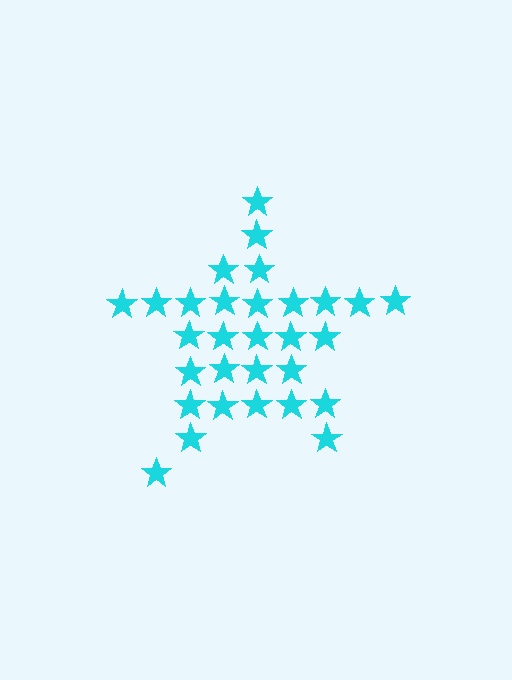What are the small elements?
The small elements are stars.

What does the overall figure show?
The overall figure shows a star.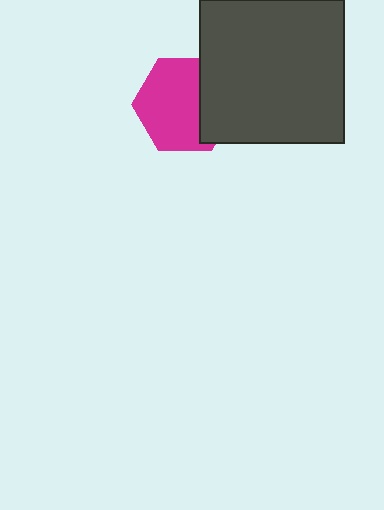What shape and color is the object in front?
The object in front is a dark gray square.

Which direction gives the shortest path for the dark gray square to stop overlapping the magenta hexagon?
Moving right gives the shortest separation.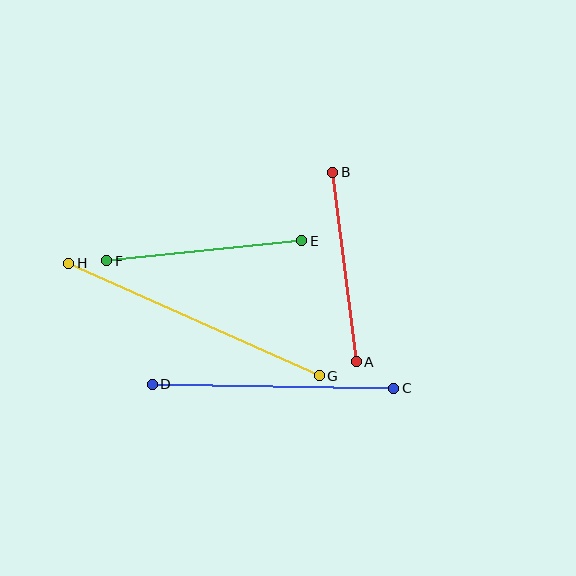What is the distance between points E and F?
The distance is approximately 196 pixels.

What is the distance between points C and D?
The distance is approximately 242 pixels.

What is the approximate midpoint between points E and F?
The midpoint is at approximately (204, 251) pixels.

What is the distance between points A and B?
The distance is approximately 191 pixels.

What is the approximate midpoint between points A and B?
The midpoint is at approximately (344, 267) pixels.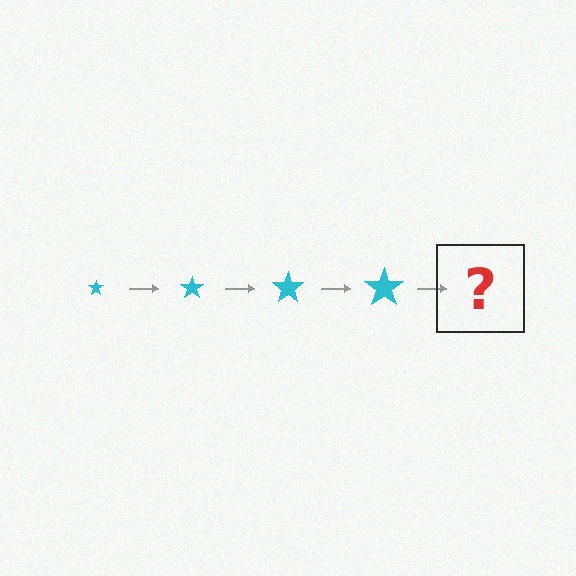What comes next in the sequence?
The next element should be a cyan star, larger than the previous one.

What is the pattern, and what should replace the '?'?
The pattern is that the star gets progressively larger each step. The '?' should be a cyan star, larger than the previous one.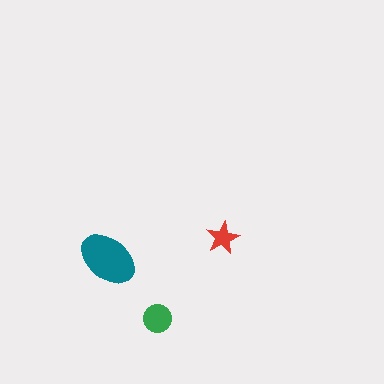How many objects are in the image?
There are 3 objects in the image.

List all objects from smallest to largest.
The red star, the green circle, the teal ellipse.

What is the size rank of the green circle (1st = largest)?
2nd.